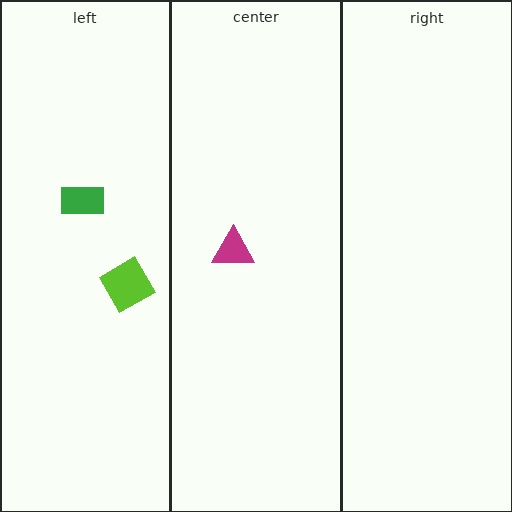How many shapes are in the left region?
2.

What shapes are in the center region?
The magenta triangle.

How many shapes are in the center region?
1.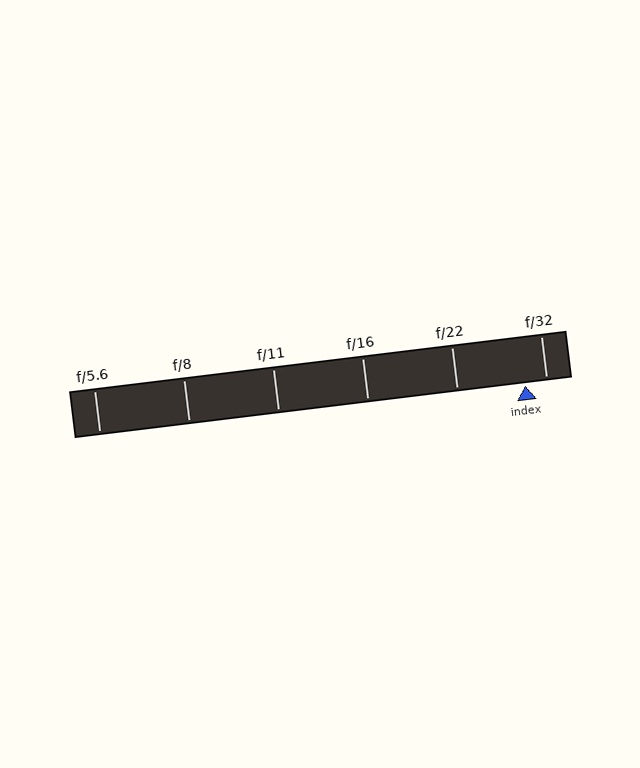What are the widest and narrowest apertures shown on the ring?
The widest aperture shown is f/5.6 and the narrowest is f/32.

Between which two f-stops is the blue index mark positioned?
The index mark is between f/22 and f/32.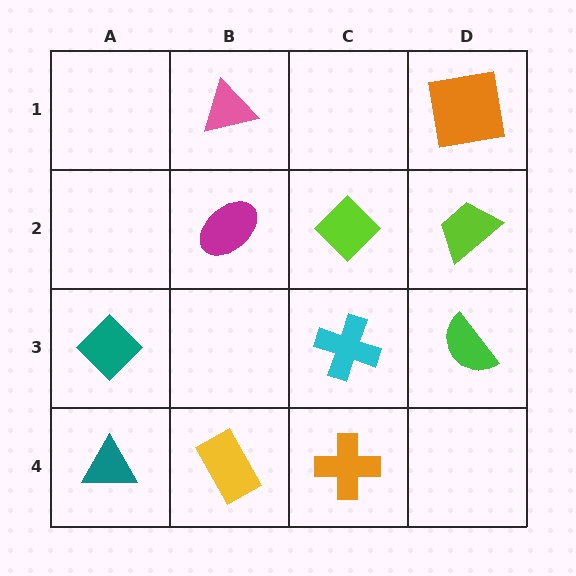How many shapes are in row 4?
3 shapes.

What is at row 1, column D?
An orange square.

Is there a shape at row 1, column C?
No, that cell is empty.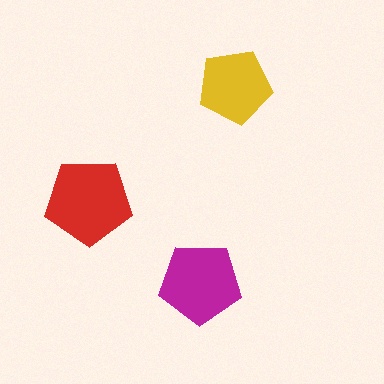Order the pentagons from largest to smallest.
the red one, the magenta one, the yellow one.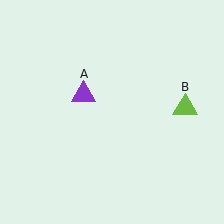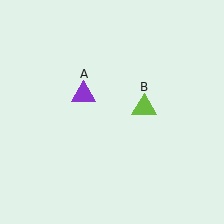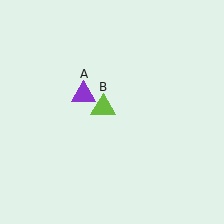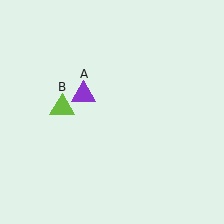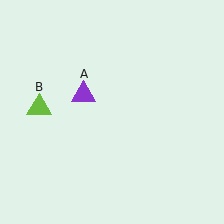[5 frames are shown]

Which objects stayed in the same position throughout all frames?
Purple triangle (object A) remained stationary.